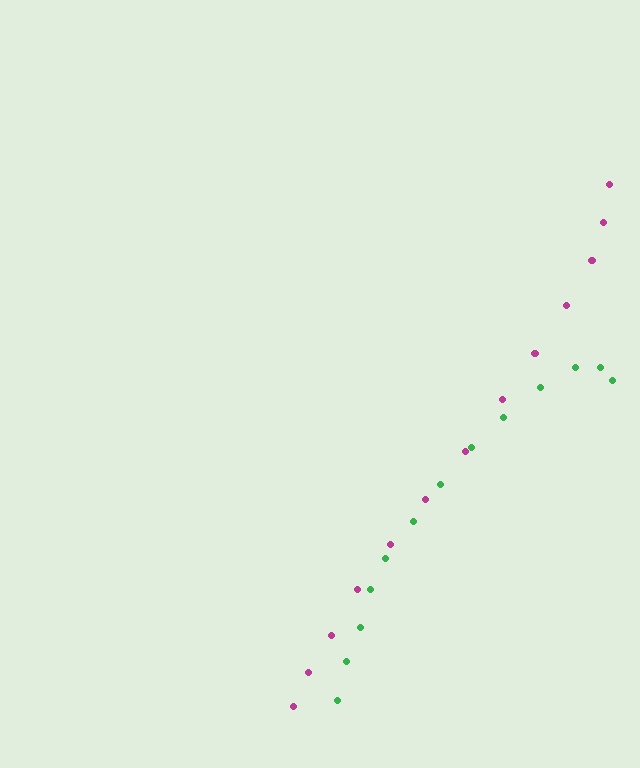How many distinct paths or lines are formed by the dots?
There are 2 distinct paths.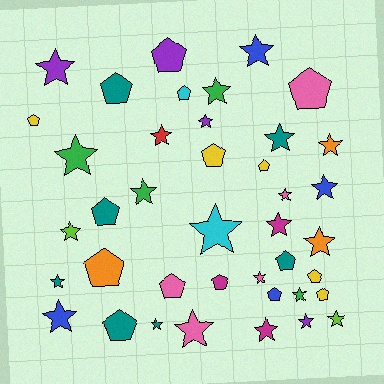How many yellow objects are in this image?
There are 5 yellow objects.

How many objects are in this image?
There are 40 objects.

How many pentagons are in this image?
There are 16 pentagons.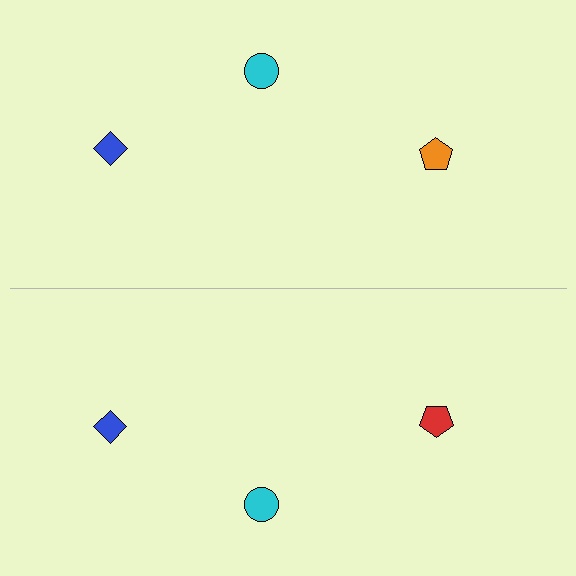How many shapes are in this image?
There are 6 shapes in this image.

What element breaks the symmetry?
The red pentagon on the bottom side breaks the symmetry — its mirror counterpart is orange.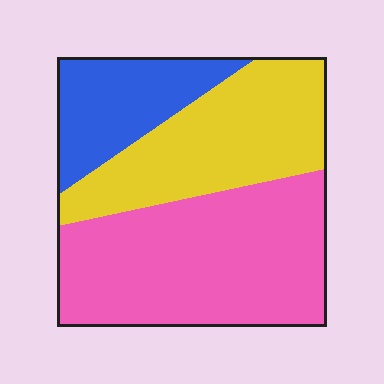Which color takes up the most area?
Pink, at roughly 50%.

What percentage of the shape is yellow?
Yellow covers roughly 35% of the shape.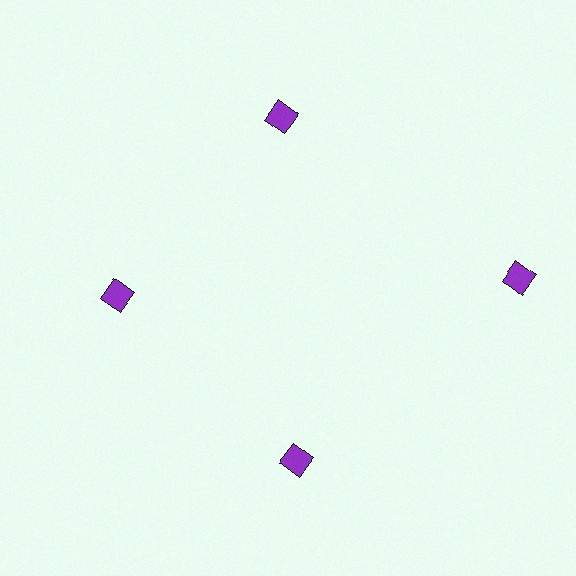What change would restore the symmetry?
The symmetry would be restored by moving it inward, back onto the ring so that all 4 diamonds sit at equal angles and equal distance from the center.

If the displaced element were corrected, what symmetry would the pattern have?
It would have 4-fold rotational symmetry — the pattern would map onto itself every 90 degrees.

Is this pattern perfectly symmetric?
No. The 4 purple diamonds are arranged in a ring, but one element near the 3 o'clock position is pushed outward from the center, breaking the 4-fold rotational symmetry.